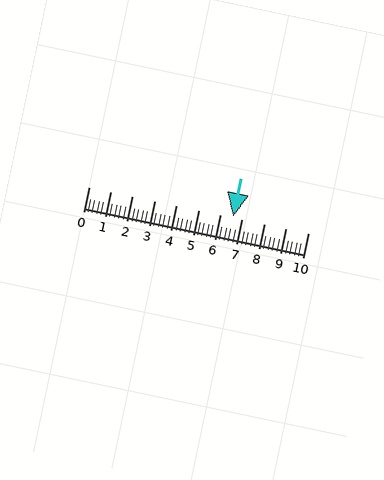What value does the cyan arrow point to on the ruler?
The cyan arrow points to approximately 6.6.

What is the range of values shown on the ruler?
The ruler shows values from 0 to 10.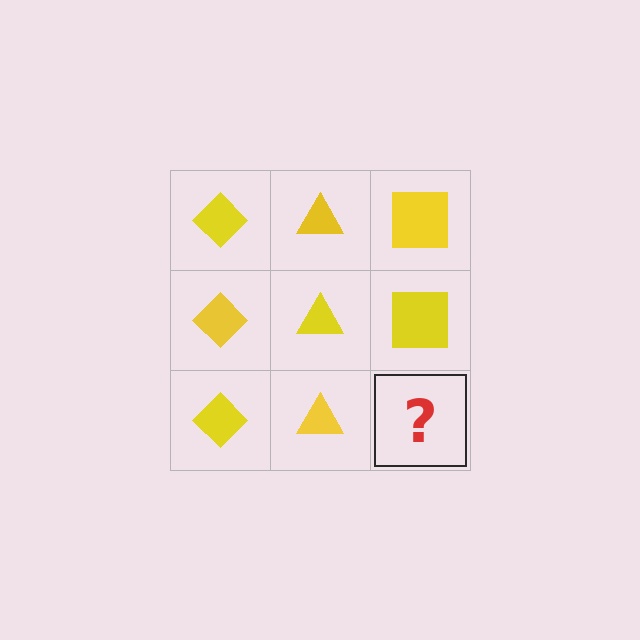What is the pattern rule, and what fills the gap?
The rule is that each column has a consistent shape. The gap should be filled with a yellow square.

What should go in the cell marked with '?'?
The missing cell should contain a yellow square.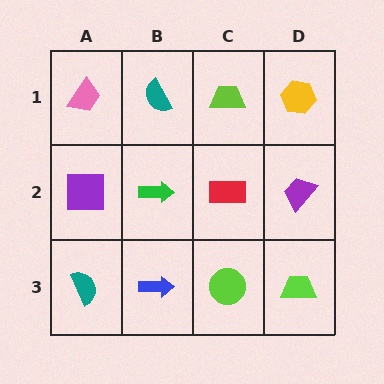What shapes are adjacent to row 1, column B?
A green arrow (row 2, column B), a pink trapezoid (row 1, column A), a lime trapezoid (row 1, column C).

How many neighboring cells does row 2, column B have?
4.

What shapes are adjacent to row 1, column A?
A purple square (row 2, column A), a teal semicircle (row 1, column B).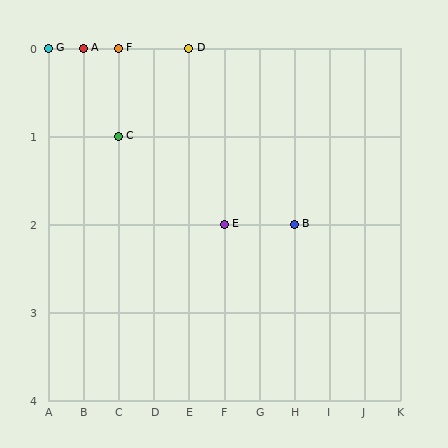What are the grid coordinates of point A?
Point A is at grid coordinates (B, 0).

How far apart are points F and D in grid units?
Points F and D are 2 columns apart.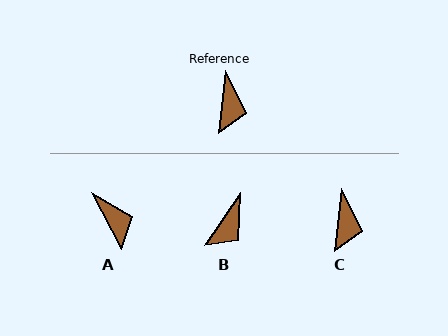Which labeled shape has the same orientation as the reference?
C.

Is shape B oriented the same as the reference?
No, it is off by about 28 degrees.